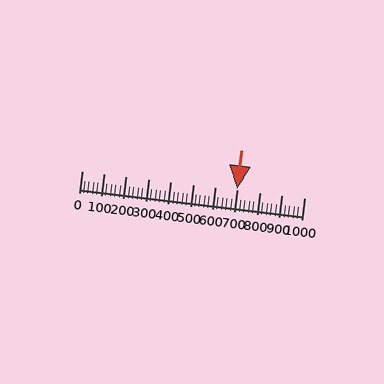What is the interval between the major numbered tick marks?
The major tick marks are spaced 100 units apart.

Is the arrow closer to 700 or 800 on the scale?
The arrow is closer to 700.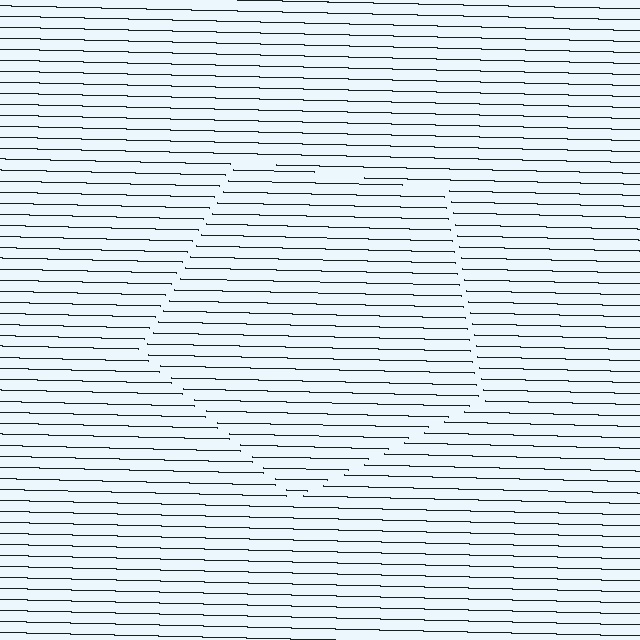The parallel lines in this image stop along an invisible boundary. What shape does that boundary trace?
An illusory pentagon. The interior of the shape contains the same grating, shifted by half a period — the contour is defined by the phase discontinuity where line-ends from the inner and outer gratings abut.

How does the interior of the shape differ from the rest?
The interior of the shape contains the same grating, shifted by half a period — the contour is defined by the phase discontinuity where line-ends from the inner and outer gratings abut.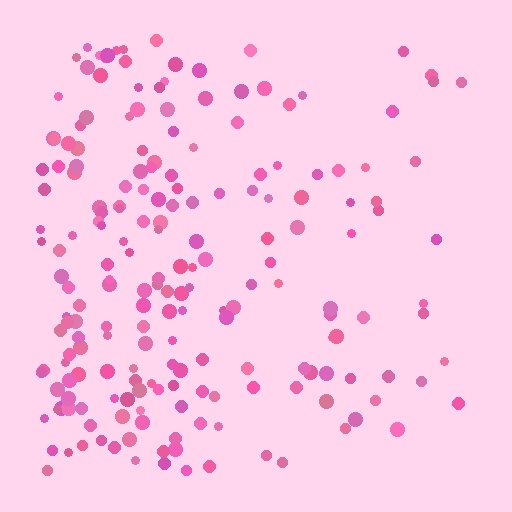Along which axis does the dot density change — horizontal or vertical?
Horizontal.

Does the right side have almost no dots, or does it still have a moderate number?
Still a moderate number, just noticeably fewer than the left.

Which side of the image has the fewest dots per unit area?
The right.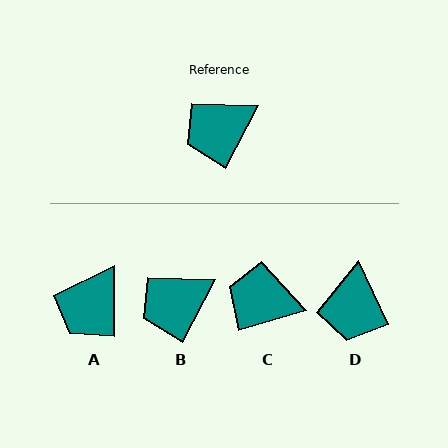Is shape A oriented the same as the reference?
No, it is off by about 27 degrees.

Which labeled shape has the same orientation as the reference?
B.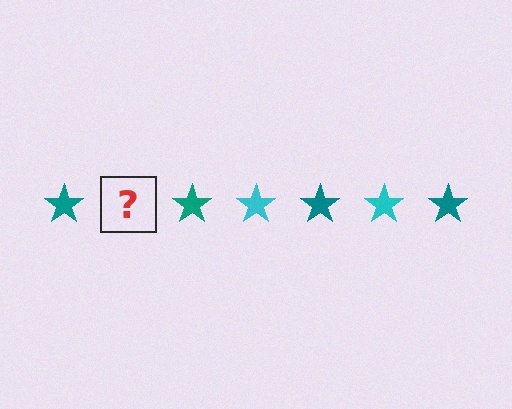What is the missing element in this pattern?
The missing element is a cyan star.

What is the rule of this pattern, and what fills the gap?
The rule is that the pattern cycles through teal, cyan stars. The gap should be filled with a cyan star.